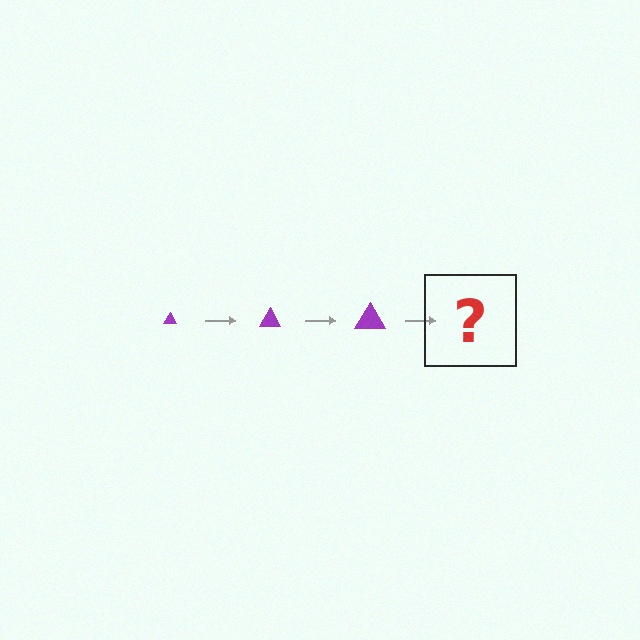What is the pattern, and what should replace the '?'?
The pattern is that the triangle gets progressively larger each step. The '?' should be a purple triangle, larger than the previous one.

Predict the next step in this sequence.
The next step is a purple triangle, larger than the previous one.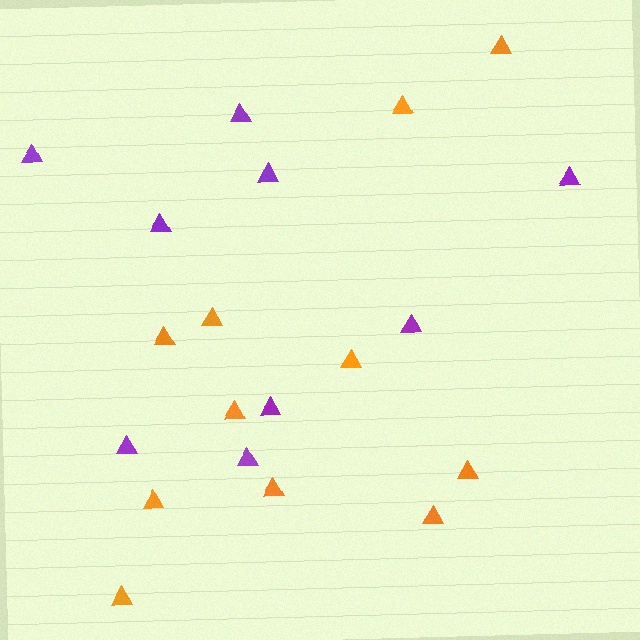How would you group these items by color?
There are 2 groups: one group of purple triangles (9) and one group of orange triangles (11).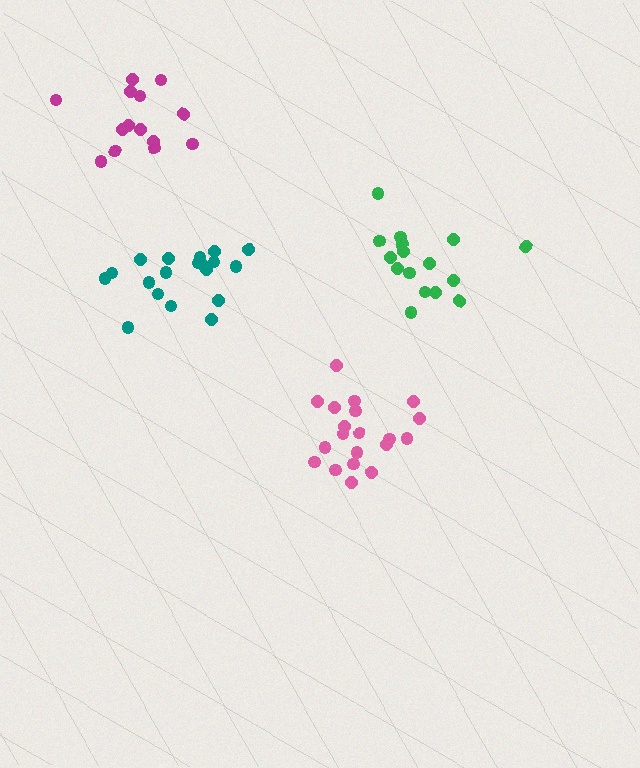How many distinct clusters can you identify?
There are 4 distinct clusters.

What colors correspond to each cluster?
The clusters are colored: magenta, green, teal, pink.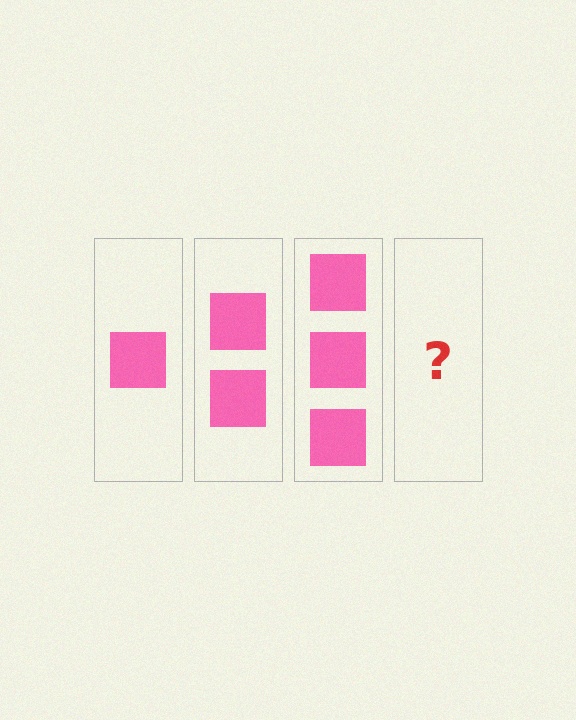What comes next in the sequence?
The next element should be 4 squares.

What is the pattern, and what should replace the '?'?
The pattern is that each step adds one more square. The '?' should be 4 squares.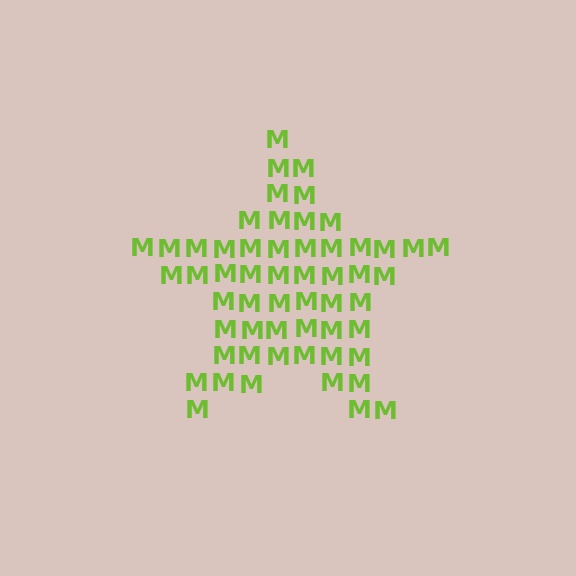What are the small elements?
The small elements are letter M's.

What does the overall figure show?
The overall figure shows a star.